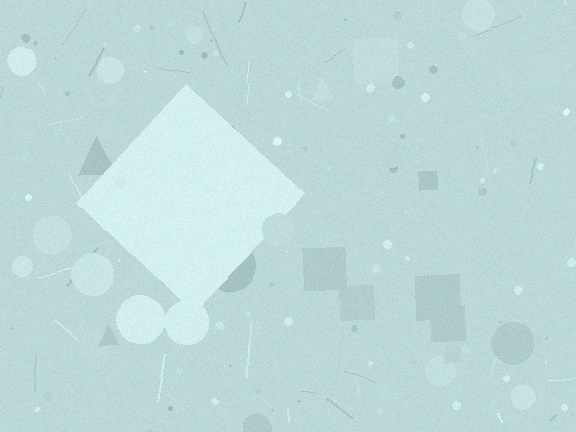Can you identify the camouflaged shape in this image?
The camouflaged shape is a diamond.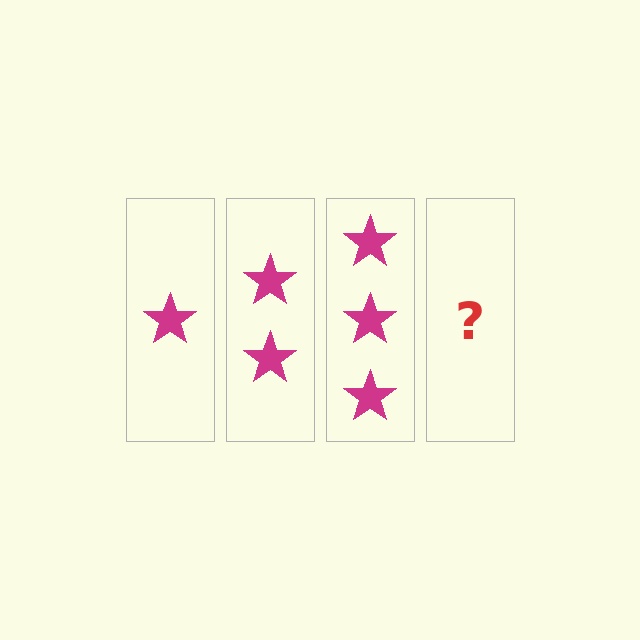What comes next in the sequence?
The next element should be 4 stars.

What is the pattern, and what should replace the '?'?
The pattern is that each step adds one more star. The '?' should be 4 stars.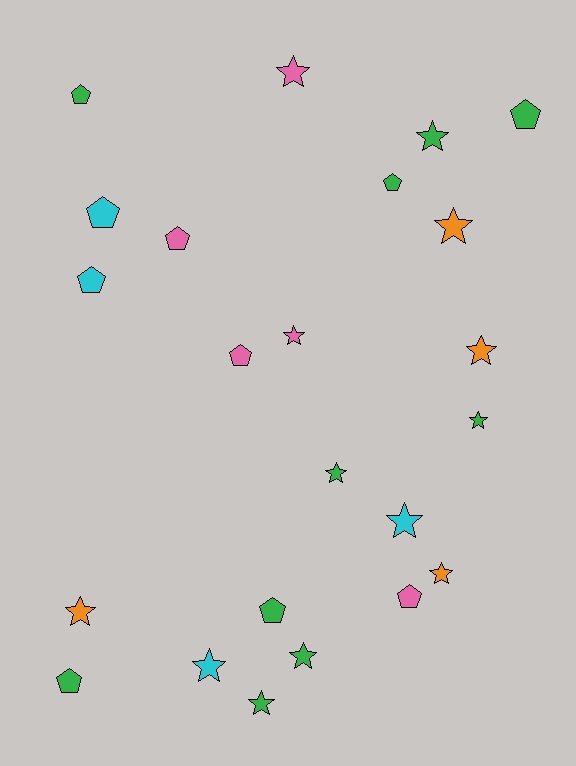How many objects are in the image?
There are 23 objects.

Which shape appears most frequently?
Star, with 13 objects.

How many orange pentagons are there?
There are no orange pentagons.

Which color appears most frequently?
Green, with 10 objects.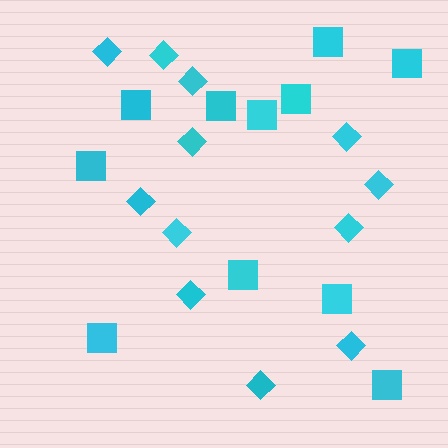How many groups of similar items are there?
There are 2 groups: one group of diamonds (12) and one group of squares (11).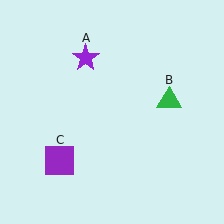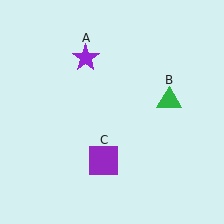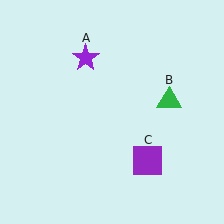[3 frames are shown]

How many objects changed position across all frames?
1 object changed position: purple square (object C).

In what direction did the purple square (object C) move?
The purple square (object C) moved right.